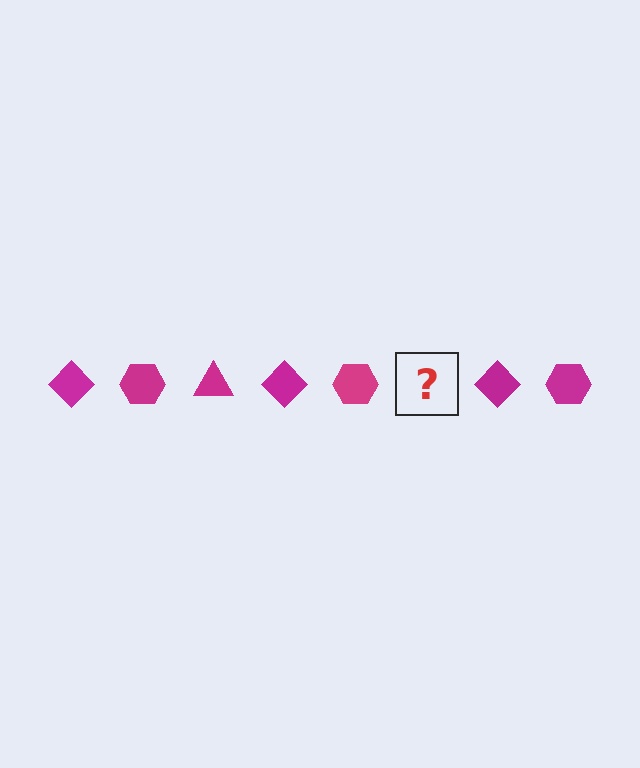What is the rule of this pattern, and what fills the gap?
The rule is that the pattern cycles through diamond, hexagon, triangle shapes in magenta. The gap should be filled with a magenta triangle.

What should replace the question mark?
The question mark should be replaced with a magenta triangle.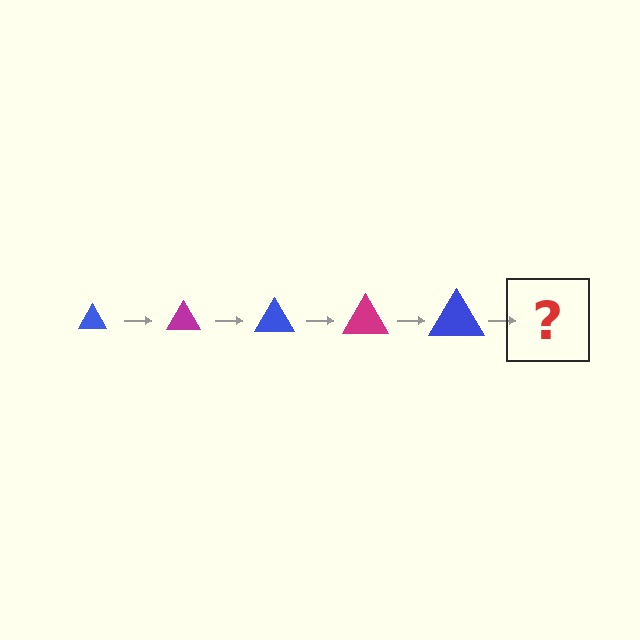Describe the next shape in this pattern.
It should be a magenta triangle, larger than the previous one.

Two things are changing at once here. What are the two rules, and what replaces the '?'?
The two rules are that the triangle grows larger each step and the color cycles through blue and magenta. The '?' should be a magenta triangle, larger than the previous one.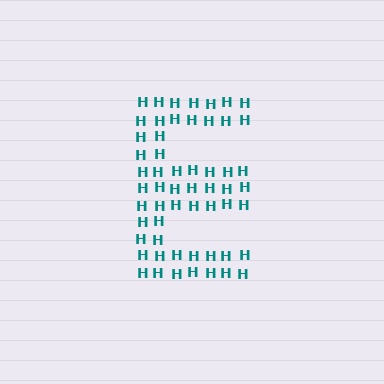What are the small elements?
The small elements are letter H's.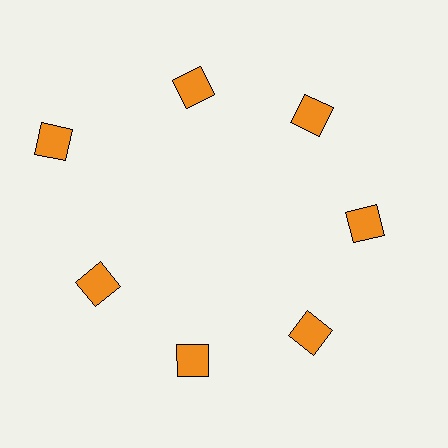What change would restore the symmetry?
The symmetry would be restored by moving it inward, back onto the ring so that all 7 squares sit at equal angles and equal distance from the center.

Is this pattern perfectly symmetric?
No. The 7 orange squares are arranged in a ring, but one element near the 10 o'clock position is pushed outward from the center, breaking the 7-fold rotational symmetry.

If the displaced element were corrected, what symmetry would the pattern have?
It would have 7-fold rotational symmetry — the pattern would map onto itself every 51 degrees.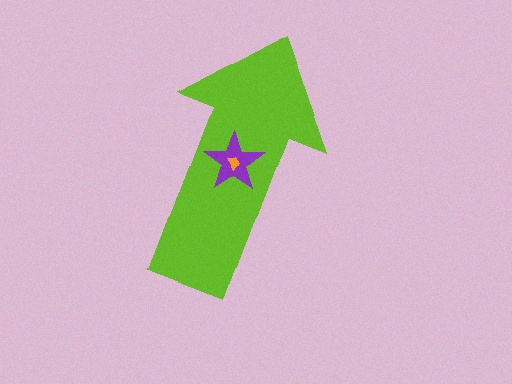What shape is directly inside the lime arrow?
The purple star.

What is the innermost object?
The orange trapezoid.